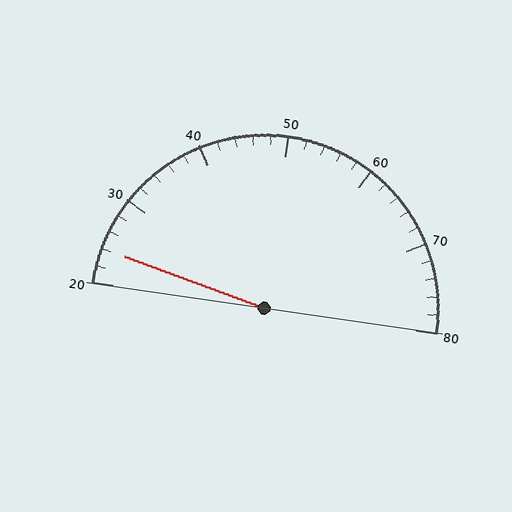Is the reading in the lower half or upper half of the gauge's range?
The reading is in the lower half of the range (20 to 80).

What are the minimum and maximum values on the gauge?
The gauge ranges from 20 to 80.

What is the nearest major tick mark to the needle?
The nearest major tick mark is 20.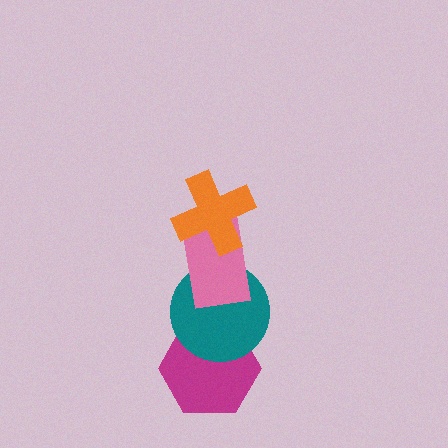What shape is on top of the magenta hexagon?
The teal circle is on top of the magenta hexagon.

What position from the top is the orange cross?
The orange cross is 1st from the top.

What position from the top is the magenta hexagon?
The magenta hexagon is 4th from the top.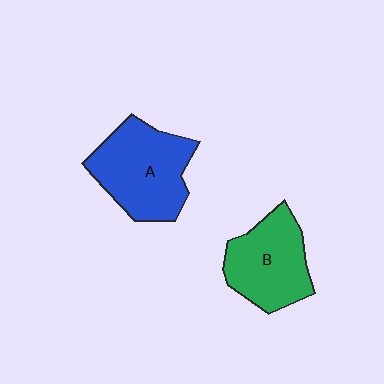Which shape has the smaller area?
Shape B (green).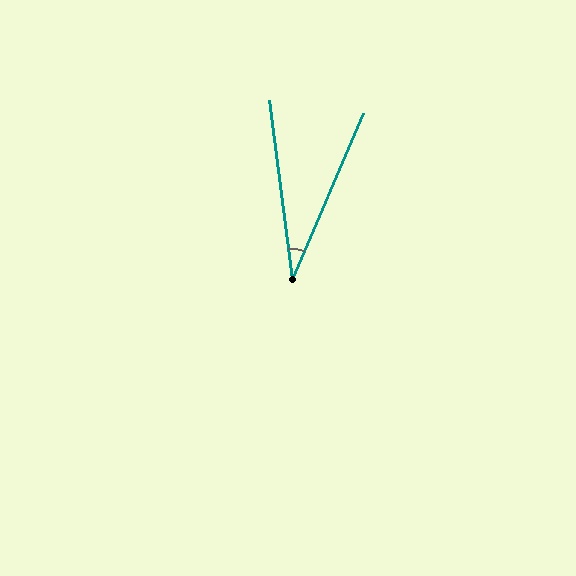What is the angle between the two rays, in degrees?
Approximately 30 degrees.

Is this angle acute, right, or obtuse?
It is acute.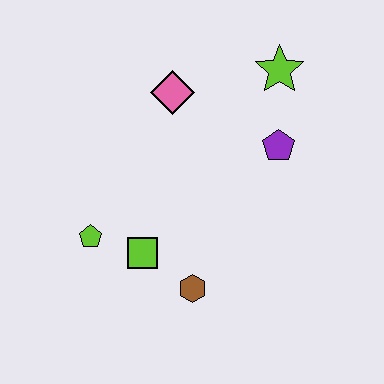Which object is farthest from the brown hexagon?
The lime star is farthest from the brown hexagon.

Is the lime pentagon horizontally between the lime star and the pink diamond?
No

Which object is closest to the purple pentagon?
The lime star is closest to the purple pentagon.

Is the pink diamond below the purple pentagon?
No